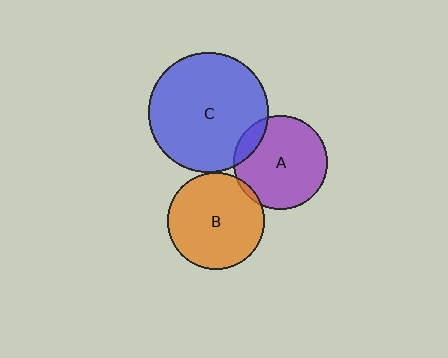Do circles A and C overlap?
Yes.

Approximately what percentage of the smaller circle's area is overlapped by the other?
Approximately 10%.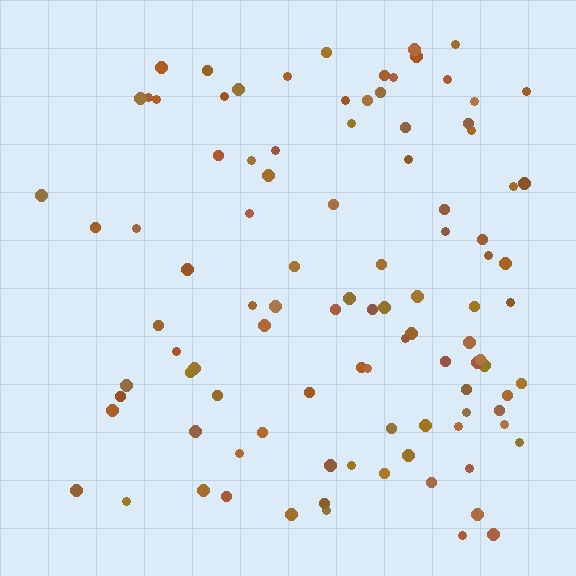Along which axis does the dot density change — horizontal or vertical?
Horizontal.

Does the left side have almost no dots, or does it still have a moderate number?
Still a moderate number, just noticeably fewer than the right.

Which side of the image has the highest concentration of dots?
The right.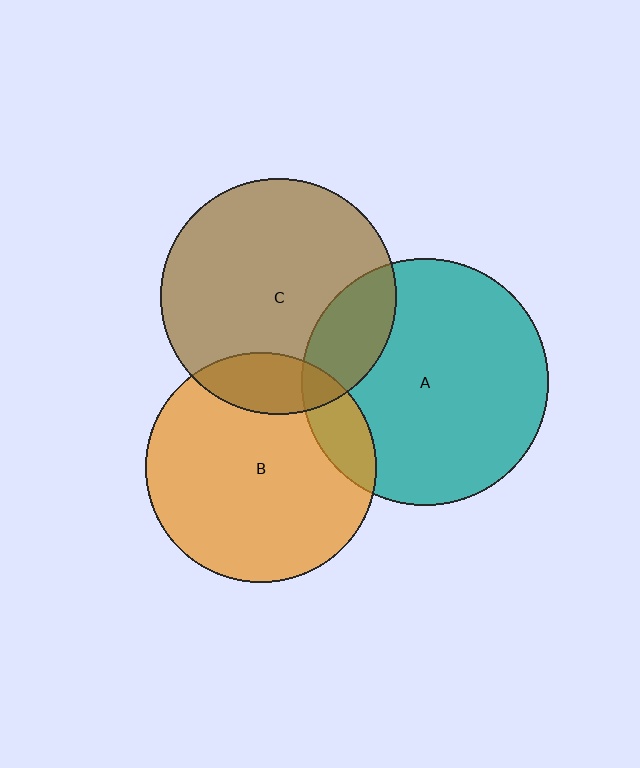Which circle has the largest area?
Circle A (teal).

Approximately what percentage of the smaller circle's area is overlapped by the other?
Approximately 20%.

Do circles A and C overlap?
Yes.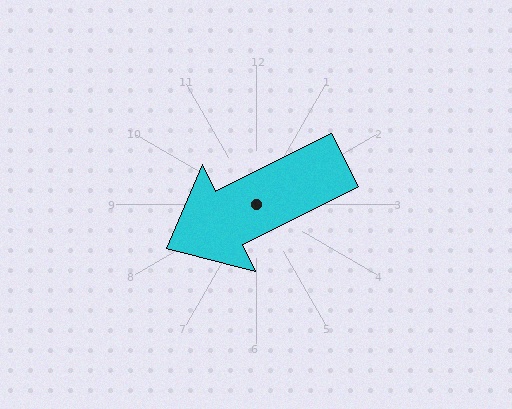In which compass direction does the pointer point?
Southwest.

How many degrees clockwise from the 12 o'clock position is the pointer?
Approximately 244 degrees.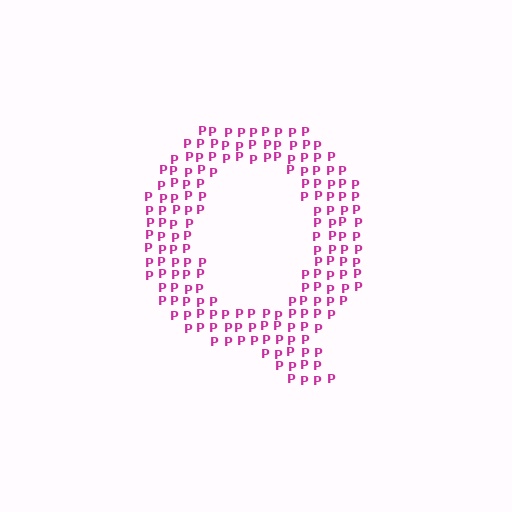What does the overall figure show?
The overall figure shows the letter Q.